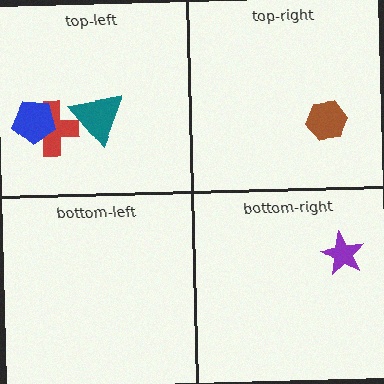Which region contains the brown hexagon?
The top-right region.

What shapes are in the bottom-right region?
The purple star.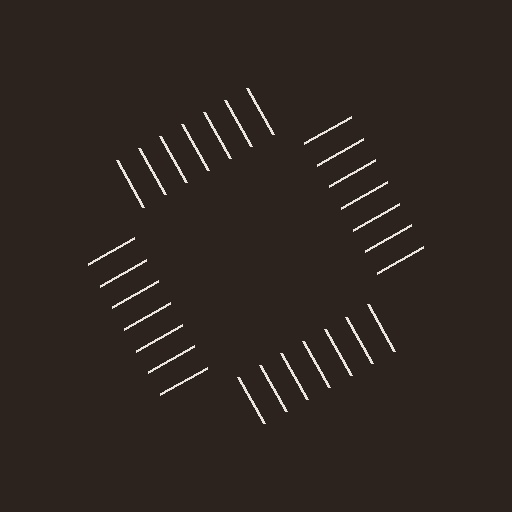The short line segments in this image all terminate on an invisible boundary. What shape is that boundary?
An illusory square — the line segments terminate on its edges but no continuous stroke is drawn.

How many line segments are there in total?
28 — 7 along each of the 4 edges.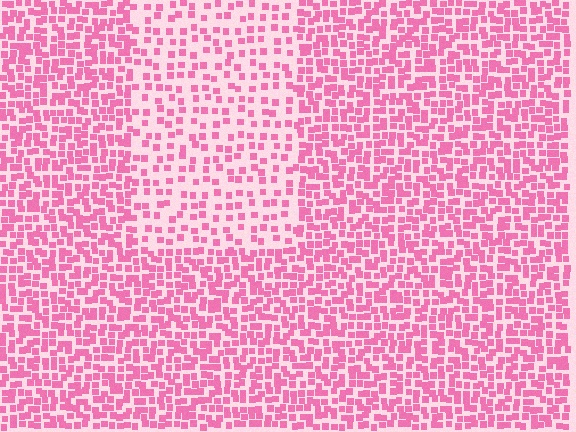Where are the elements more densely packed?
The elements are more densely packed outside the rectangle boundary.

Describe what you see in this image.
The image contains small pink elements arranged at two different densities. A rectangle-shaped region is visible where the elements are less densely packed than the surrounding area.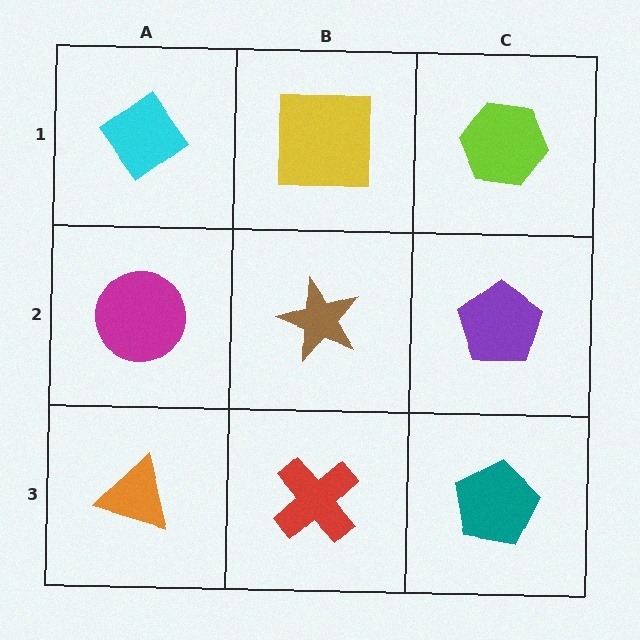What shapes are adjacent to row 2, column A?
A cyan diamond (row 1, column A), an orange triangle (row 3, column A), a brown star (row 2, column B).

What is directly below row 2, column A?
An orange triangle.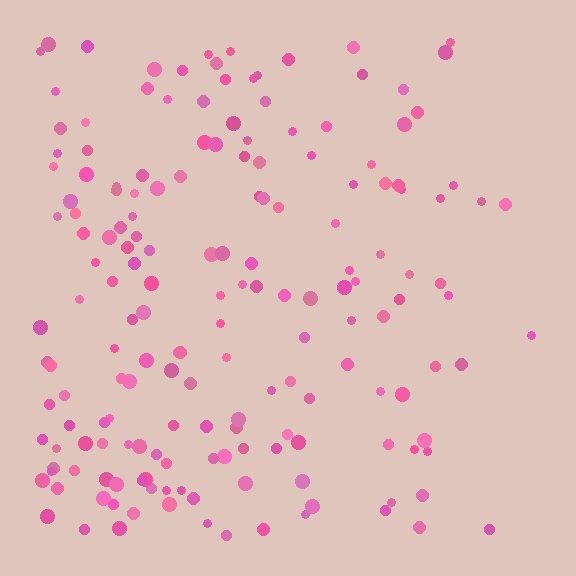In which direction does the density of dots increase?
From right to left, with the left side densest.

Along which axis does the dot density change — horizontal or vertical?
Horizontal.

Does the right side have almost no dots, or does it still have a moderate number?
Still a moderate number, just noticeably fewer than the left.